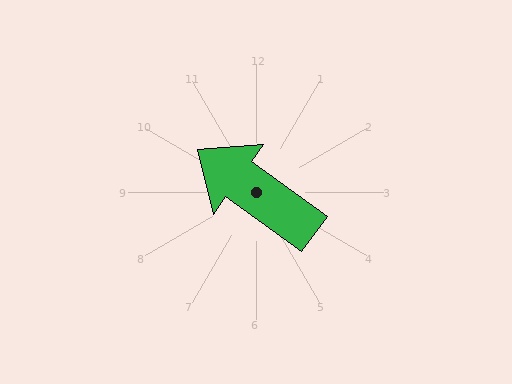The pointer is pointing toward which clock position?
Roughly 10 o'clock.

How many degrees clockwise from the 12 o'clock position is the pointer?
Approximately 306 degrees.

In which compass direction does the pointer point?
Northwest.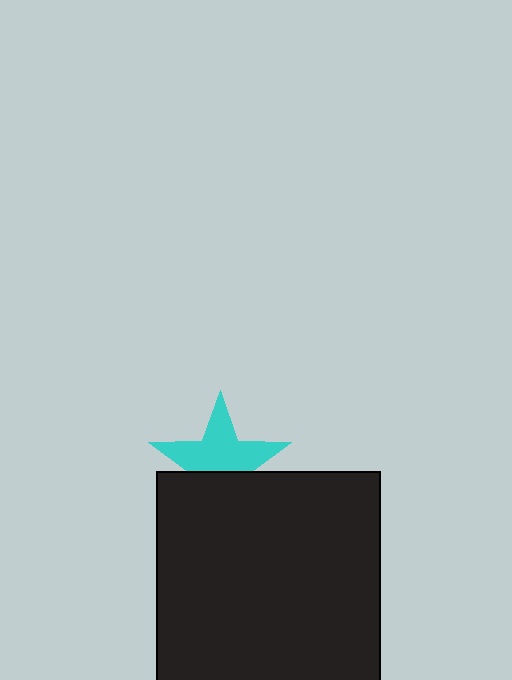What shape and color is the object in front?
The object in front is a black square.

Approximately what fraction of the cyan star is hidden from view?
Roughly 39% of the cyan star is hidden behind the black square.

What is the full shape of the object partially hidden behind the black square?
The partially hidden object is a cyan star.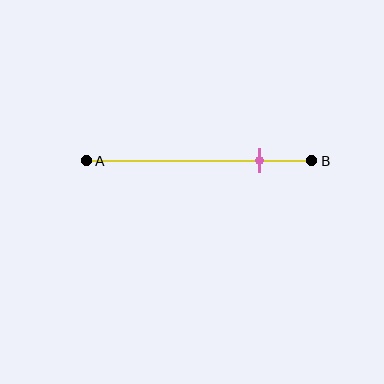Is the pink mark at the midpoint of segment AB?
No, the mark is at about 75% from A, not at the 50% midpoint.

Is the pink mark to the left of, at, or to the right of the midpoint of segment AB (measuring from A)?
The pink mark is to the right of the midpoint of segment AB.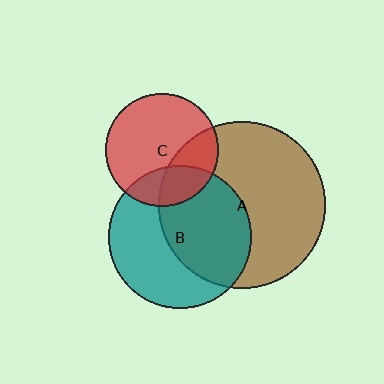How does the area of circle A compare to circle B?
Approximately 1.4 times.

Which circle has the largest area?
Circle A (brown).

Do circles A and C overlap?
Yes.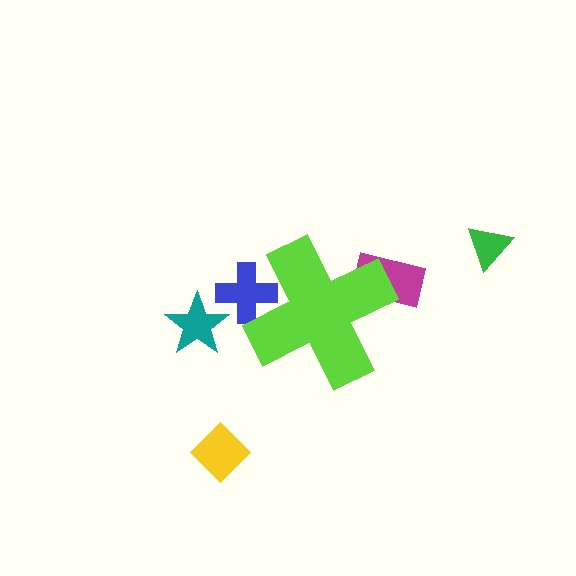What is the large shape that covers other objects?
A lime cross.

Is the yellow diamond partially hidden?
No, the yellow diamond is fully visible.